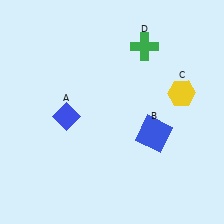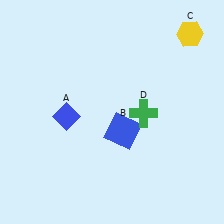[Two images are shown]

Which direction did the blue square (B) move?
The blue square (B) moved left.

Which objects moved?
The objects that moved are: the blue square (B), the yellow hexagon (C), the green cross (D).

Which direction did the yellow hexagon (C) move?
The yellow hexagon (C) moved up.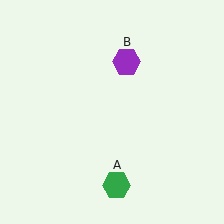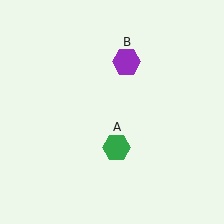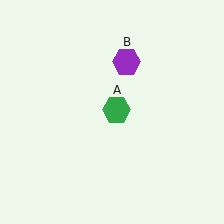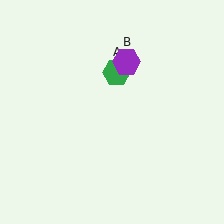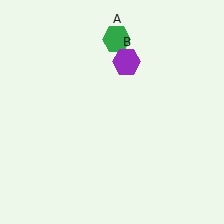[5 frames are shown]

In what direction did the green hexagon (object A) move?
The green hexagon (object A) moved up.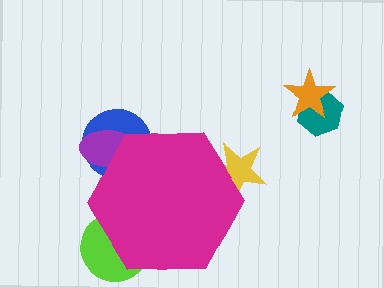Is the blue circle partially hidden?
Yes, the blue circle is partially hidden behind the magenta hexagon.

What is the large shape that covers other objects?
A magenta hexagon.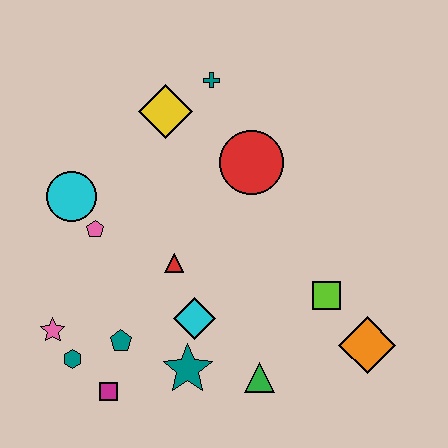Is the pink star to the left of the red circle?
Yes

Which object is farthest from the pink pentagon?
The orange diamond is farthest from the pink pentagon.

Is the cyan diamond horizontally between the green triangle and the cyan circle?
Yes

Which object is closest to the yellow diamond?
The teal cross is closest to the yellow diamond.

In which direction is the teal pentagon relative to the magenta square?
The teal pentagon is above the magenta square.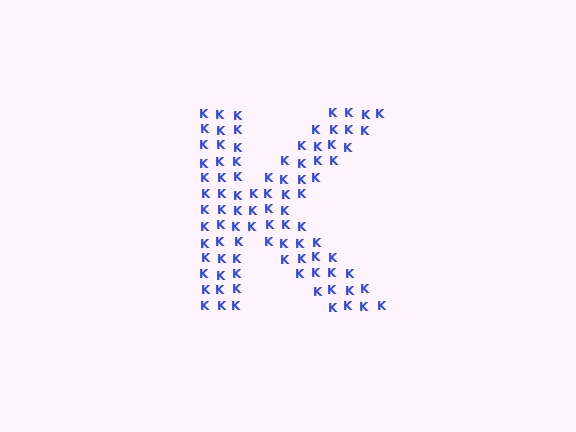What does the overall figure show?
The overall figure shows the letter K.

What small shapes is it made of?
It is made of small letter K's.